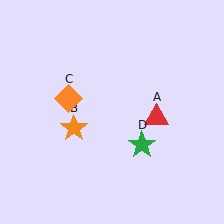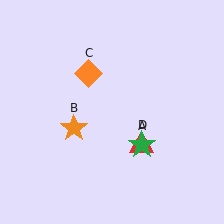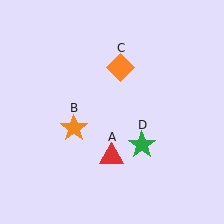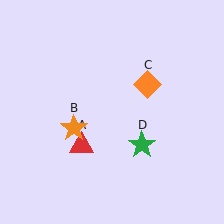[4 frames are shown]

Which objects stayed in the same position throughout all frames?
Orange star (object B) and green star (object D) remained stationary.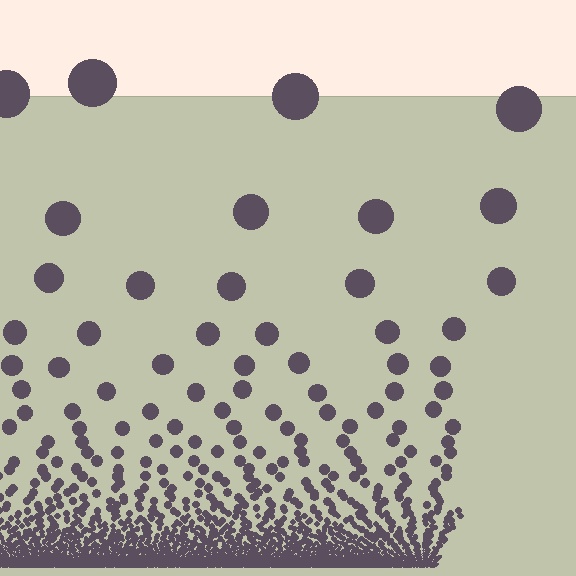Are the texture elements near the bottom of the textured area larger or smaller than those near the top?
Smaller. The gradient is inverted — elements near the bottom are smaller and denser.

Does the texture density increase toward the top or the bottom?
Density increases toward the bottom.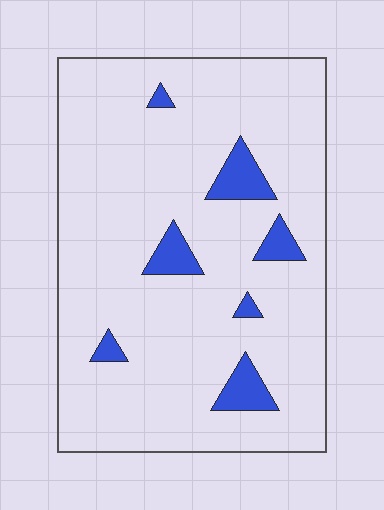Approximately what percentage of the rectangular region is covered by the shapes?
Approximately 10%.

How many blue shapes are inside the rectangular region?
7.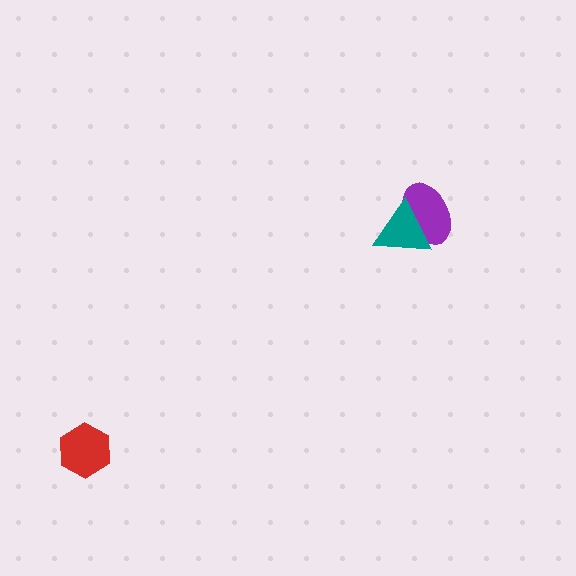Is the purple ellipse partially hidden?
Yes, it is partially covered by another shape.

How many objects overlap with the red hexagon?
0 objects overlap with the red hexagon.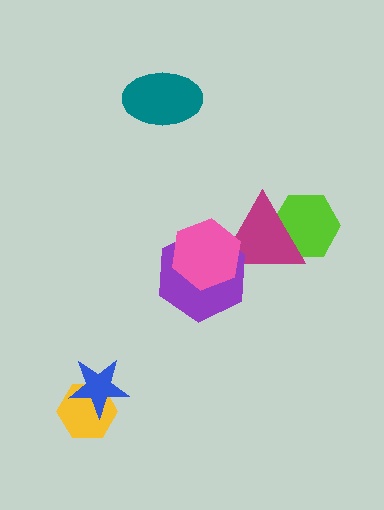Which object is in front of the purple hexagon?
The pink hexagon is in front of the purple hexagon.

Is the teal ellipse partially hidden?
No, no other shape covers it.